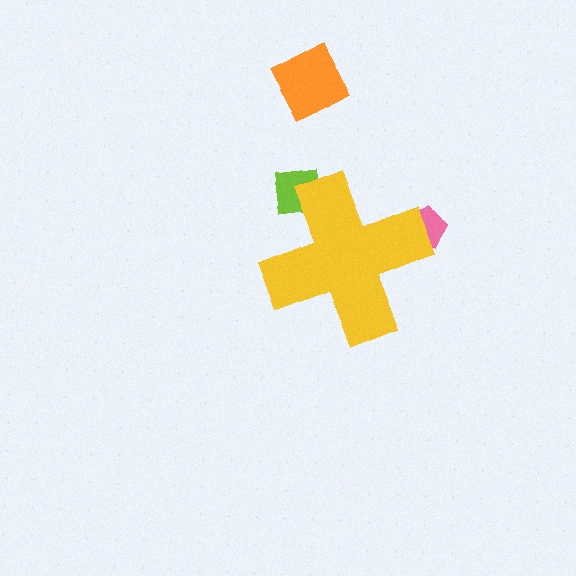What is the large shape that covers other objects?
A yellow cross.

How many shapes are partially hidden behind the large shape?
2 shapes are partially hidden.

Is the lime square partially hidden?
Yes, the lime square is partially hidden behind the yellow cross.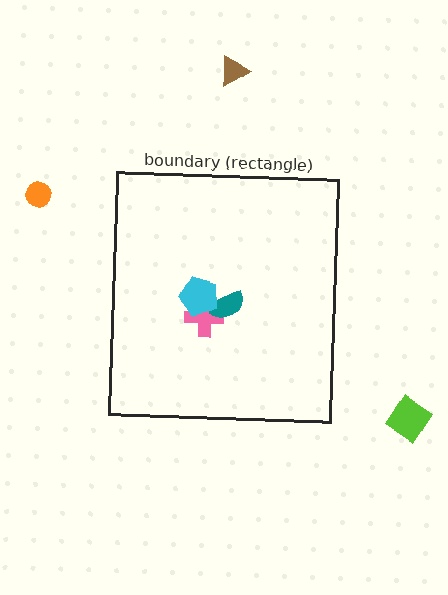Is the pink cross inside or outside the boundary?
Inside.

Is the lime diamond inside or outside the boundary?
Outside.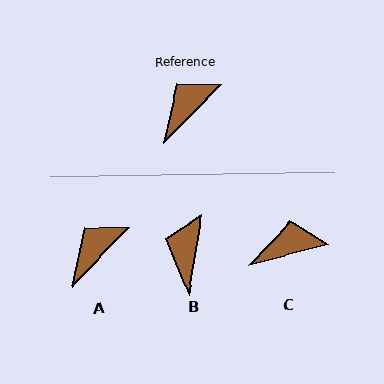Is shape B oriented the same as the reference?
No, it is off by about 35 degrees.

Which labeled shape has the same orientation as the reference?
A.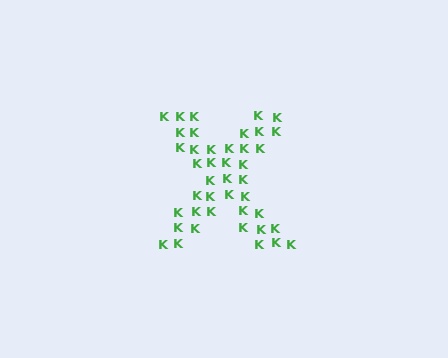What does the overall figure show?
The overall figure shows the letter X.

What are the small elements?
The small elements are letter K's.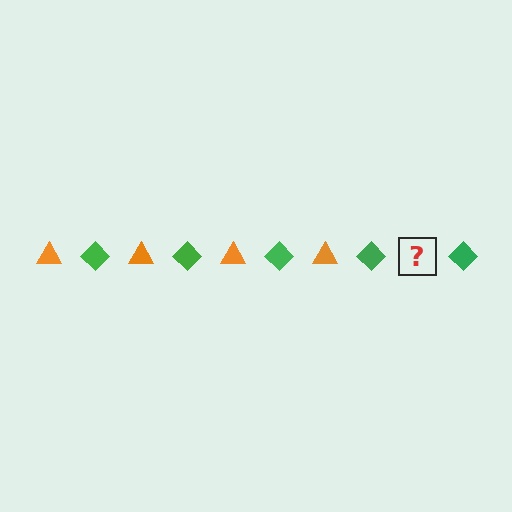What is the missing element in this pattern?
The missing element is an orange triangle.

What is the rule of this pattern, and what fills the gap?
The rule is that the pattern alternates between orange triangle and green diamond. The gap should be filled with an orange triangle.